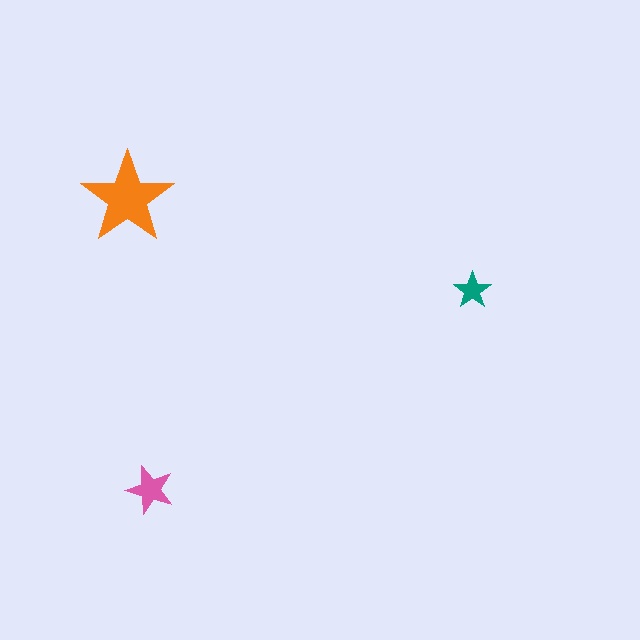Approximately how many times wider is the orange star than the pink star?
About 2 times wider.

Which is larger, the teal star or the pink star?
The pink one.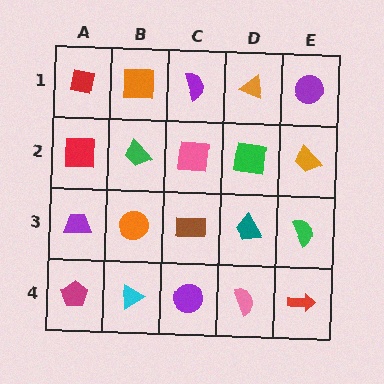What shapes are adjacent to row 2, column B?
An orange square (row 1, column B), an orange circle (row 3, column B), a red square (row 2, column A), a pink square (row 2, column C).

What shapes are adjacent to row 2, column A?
A red square (row 1, column A), a purple trapezoid (row 3, column A), a green trapezoid (row 2, column B).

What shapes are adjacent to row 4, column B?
An orange circle (row 3, column B), a magenta pentagon (row 4, column A), a purple circle (row 4, column C).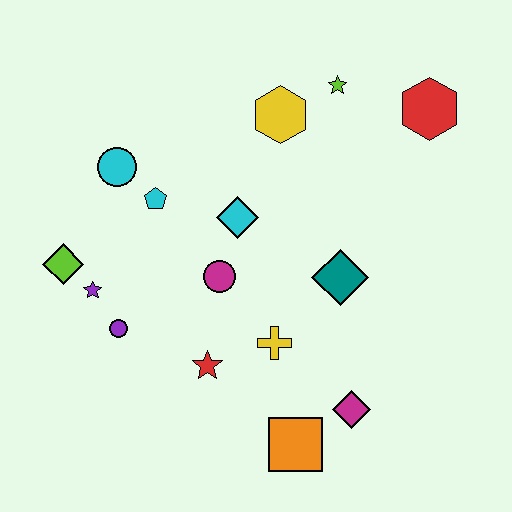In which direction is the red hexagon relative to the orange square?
The red hexagon is above the orange square.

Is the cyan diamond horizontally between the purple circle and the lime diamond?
No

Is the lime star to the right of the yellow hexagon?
Yes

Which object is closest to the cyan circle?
The cyan pentagon is closest to the cyan circle.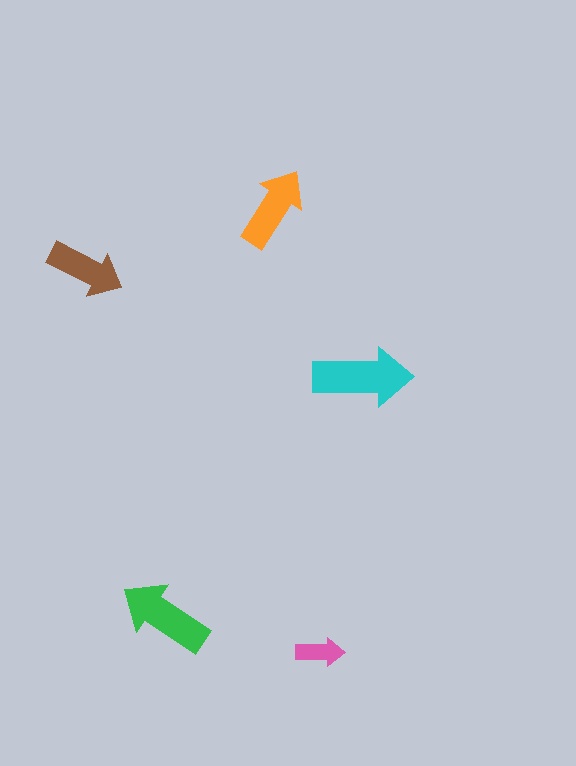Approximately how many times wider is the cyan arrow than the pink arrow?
About 2 times wider.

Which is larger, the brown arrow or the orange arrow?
The orange one.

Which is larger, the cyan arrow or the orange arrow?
The cyan one.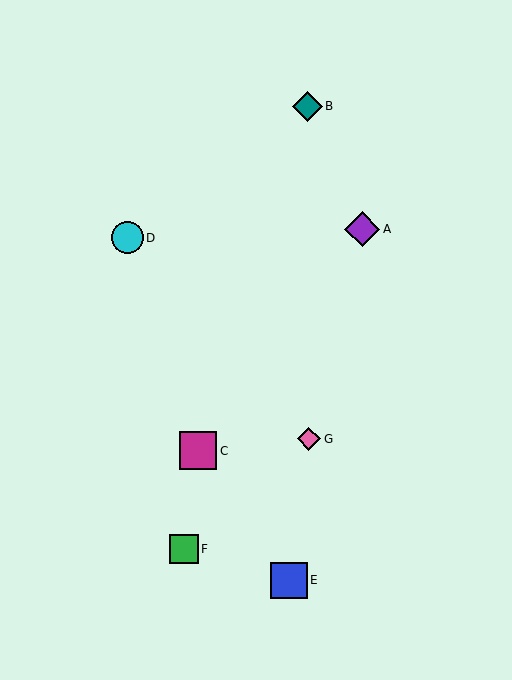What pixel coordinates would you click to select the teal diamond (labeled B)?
Click at (307, 106) to select the teal diamond B.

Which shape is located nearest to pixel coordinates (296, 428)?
The pink diamond (labeled G) at (309, 439) is nearest to that location.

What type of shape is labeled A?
Shape A is a purple diamond.